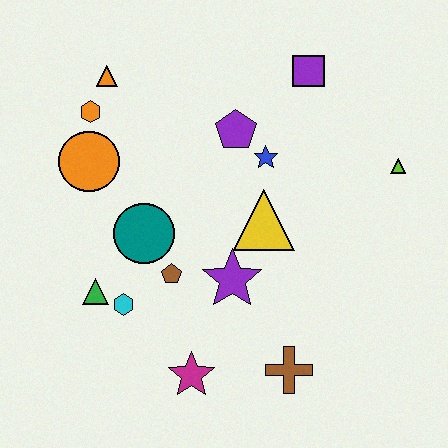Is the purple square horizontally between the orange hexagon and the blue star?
No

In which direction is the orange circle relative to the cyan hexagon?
The orange circle is above the cyan hexagon.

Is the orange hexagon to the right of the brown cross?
No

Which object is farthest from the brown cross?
The orange triangle is farthest from the brown cross.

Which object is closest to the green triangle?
The cyan hexagon is closest to the green triangle.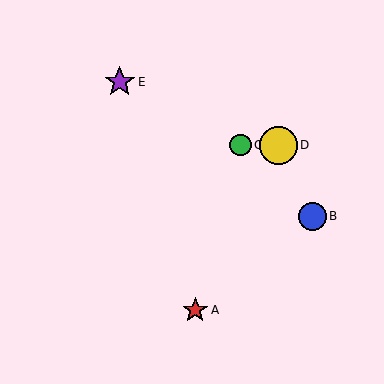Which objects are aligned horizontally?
Objects C, D are aligned horizontally.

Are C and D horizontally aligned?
Yes, both are at y≈145.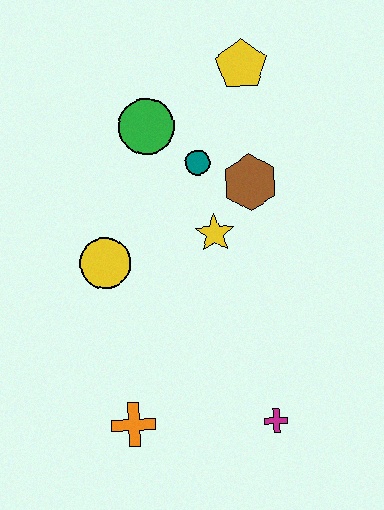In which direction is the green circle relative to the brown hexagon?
The green circle is to the left of the brown hexagon.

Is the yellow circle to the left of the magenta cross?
Yes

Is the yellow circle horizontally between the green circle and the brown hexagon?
No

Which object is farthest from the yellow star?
The orange cross is farthest from the yellow star.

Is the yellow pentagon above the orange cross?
Yes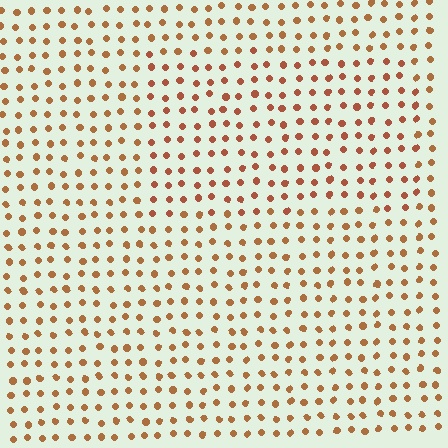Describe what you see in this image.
The image is filled with small brown elements in a uniform arrangement. A rectangle-shaped region is visible where the elements are tinted to a slightly different hue, forming a subtle color boundary.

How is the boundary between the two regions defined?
The boundary is defined purely by a slight shift in hue (about 14 degrees). Spacing, size, and orientation are identical on both sides.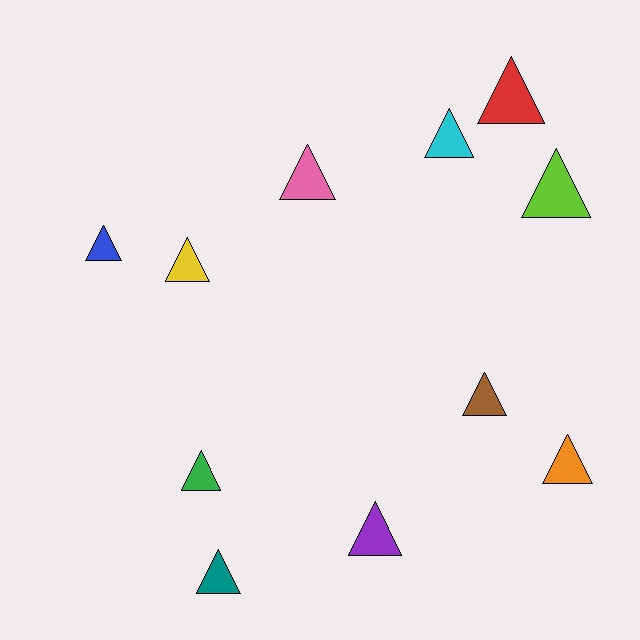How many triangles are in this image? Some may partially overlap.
There are 11 triangles.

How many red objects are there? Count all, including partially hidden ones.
There is 1 red object.